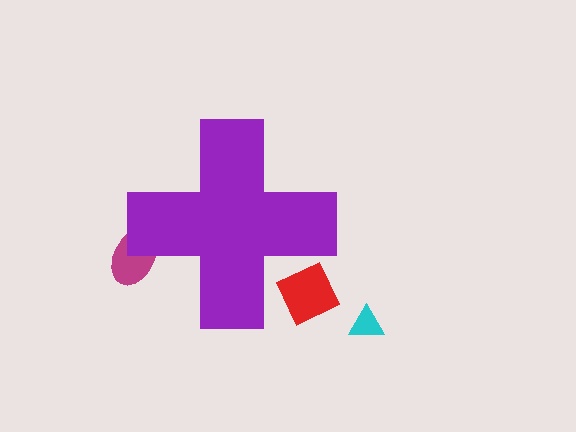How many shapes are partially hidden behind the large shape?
2 shapes are partially hidden.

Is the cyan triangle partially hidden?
No, the cyan triangle is fully visible.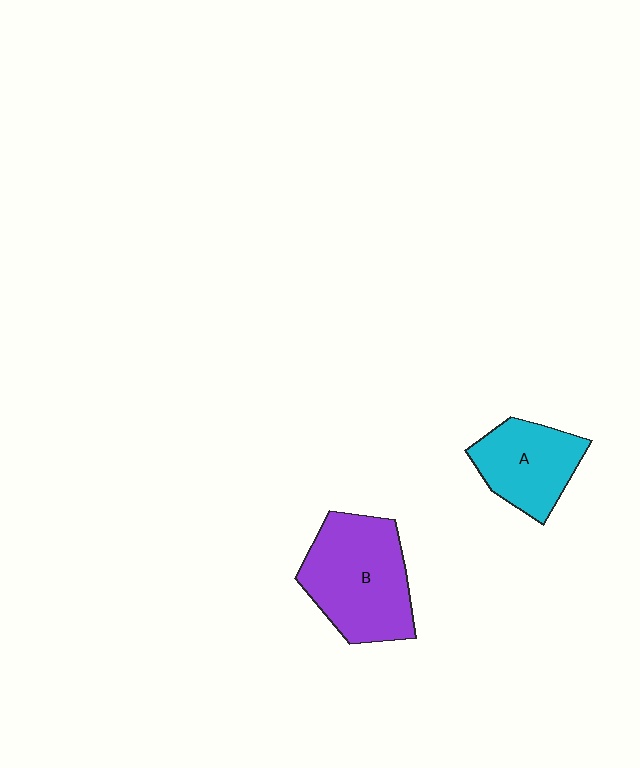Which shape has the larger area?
Shape B (purple).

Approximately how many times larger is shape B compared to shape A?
Approximately 1.5 times.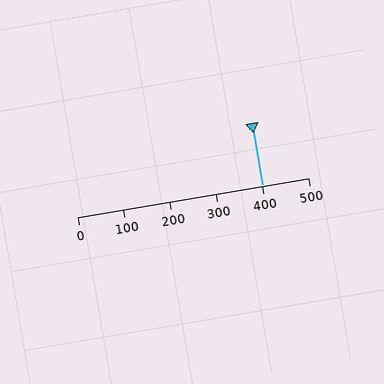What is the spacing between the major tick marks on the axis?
The major ticks are spaced 100 apart.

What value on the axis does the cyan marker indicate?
The marker indicates approximately 400.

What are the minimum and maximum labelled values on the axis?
The axis runs from 0 to 500.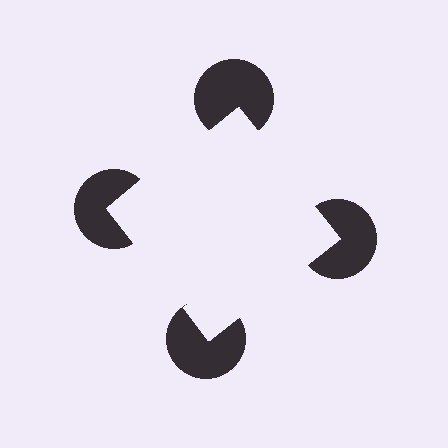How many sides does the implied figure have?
4 sides.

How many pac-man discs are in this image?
There are 4 — one at each vertex of the illusory square.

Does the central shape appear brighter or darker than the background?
It typically appears slightly brighter than the background, even though no actual brightness change is drawn.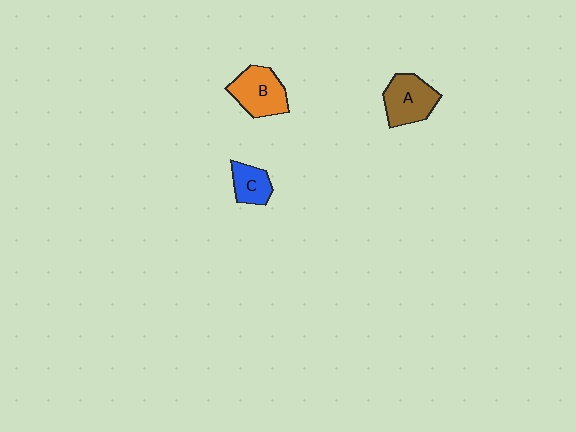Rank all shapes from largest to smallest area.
From largest to smallest: B (orange), A (brown), C (blue).